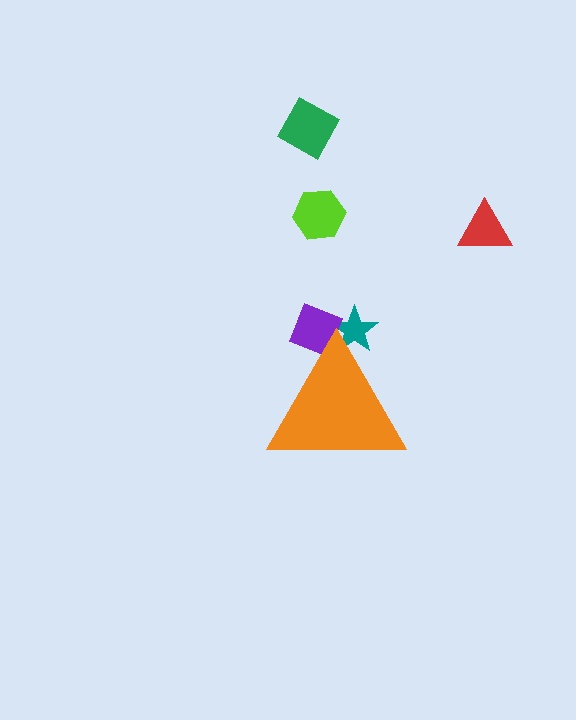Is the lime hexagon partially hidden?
No, the lime hexagon is fully visible.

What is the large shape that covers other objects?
An orange triangle.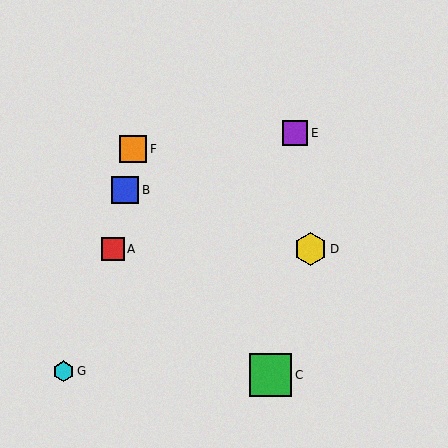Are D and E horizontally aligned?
No, D is at y≈249 and E is at y≈133.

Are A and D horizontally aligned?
Yes, both are at y≈249.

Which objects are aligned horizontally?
Objects A, D are aligned horizontally.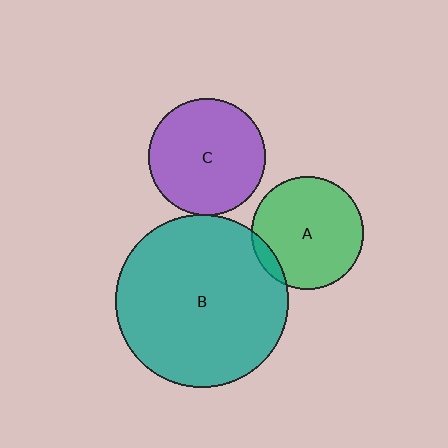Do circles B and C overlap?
Yes.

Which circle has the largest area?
Circle B (teal).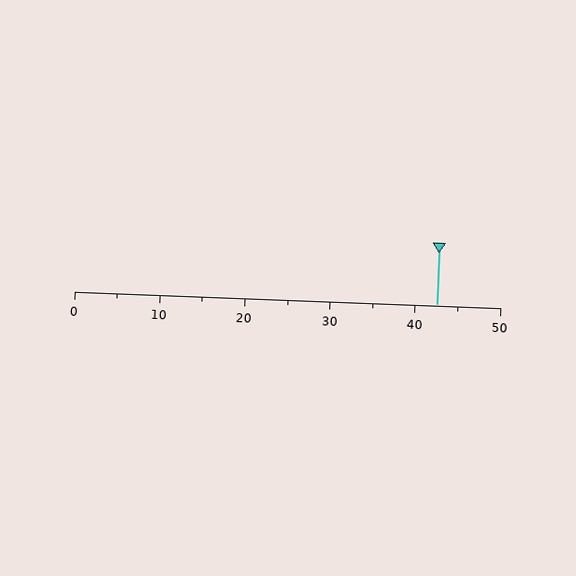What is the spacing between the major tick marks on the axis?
The major ticks are spaced 10 apart.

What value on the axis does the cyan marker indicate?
The marker indicates approximately 42.5.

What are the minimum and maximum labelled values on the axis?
The axis runs from 0 to 50.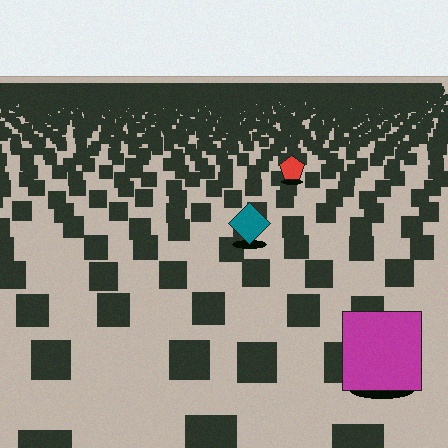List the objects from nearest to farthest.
From nearest to farthest: the magenta square, the teal diamond, the red pentagon.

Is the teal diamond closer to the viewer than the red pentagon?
Yes. The teal diamond is closer — you can tell from the texture gradient: the ground texture is coarser near it.